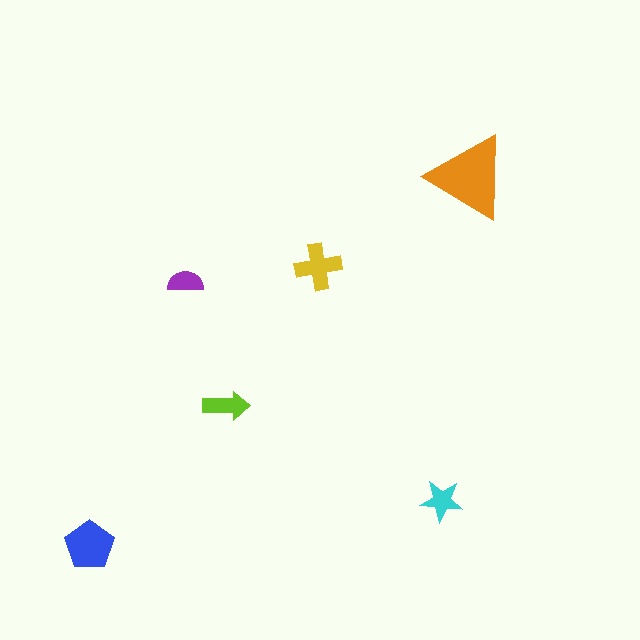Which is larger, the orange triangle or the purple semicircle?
The orange triangle.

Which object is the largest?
The orange triangle.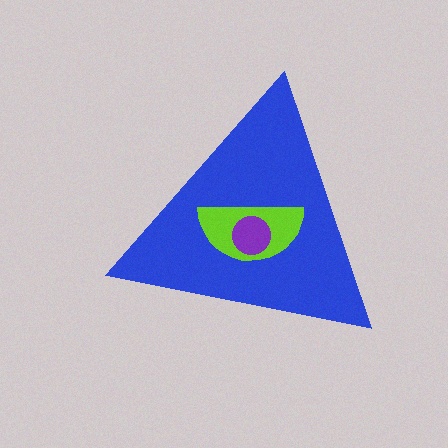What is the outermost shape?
The blue triangle.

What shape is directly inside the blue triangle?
The lime semicircle.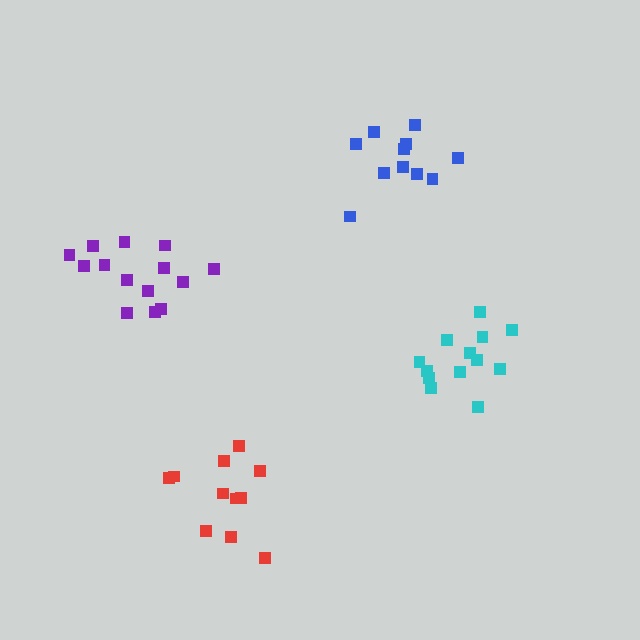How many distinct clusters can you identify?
There are 4 distinct clusters.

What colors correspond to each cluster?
The clusters are colored: blue, cyan, purple, red.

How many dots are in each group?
Group 1: 11 dots, Group 2: 13 dots, Group 3: 15 dots, Group 4: 11 dots (50 total).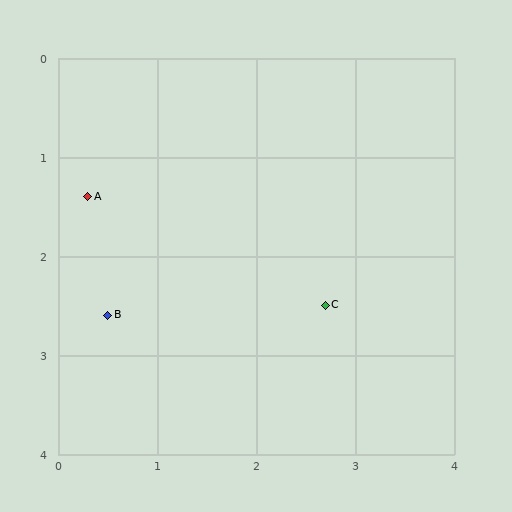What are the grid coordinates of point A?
Point A is at approximately (0.3, 1.4).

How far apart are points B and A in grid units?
Points B and A are about 1.2 grid units apart.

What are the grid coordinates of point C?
Point C is at approximately (2.7, 2.5).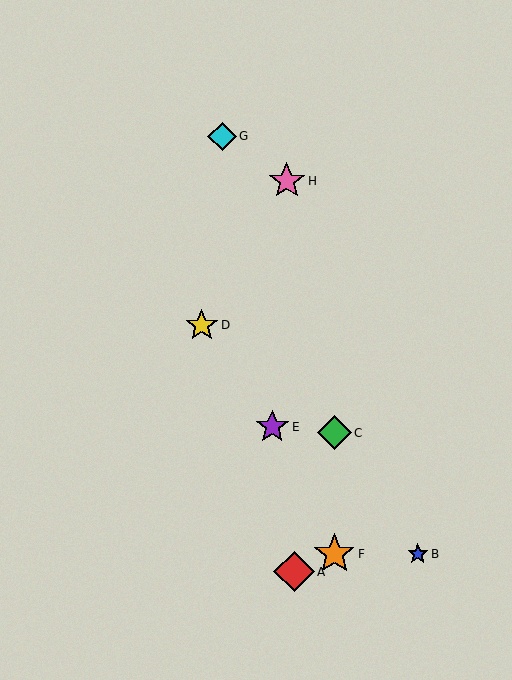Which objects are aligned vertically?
Objects C, F are aligned vertically.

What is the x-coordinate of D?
Object D is at x≈202.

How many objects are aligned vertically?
2 objects (C, F) are aligned vertically.